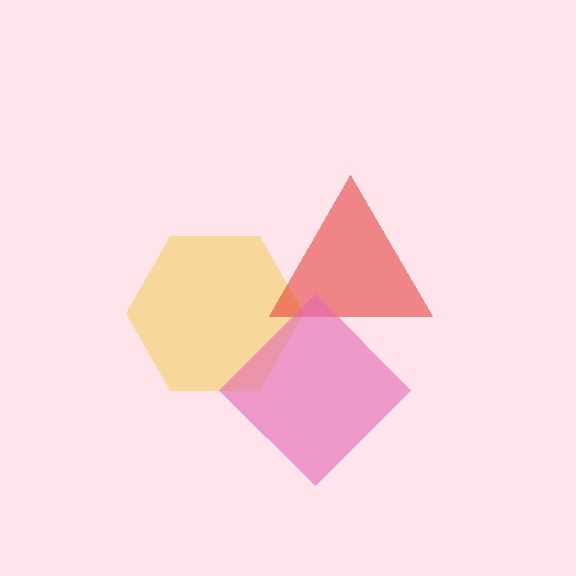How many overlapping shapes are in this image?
There are 3 overlapping shapes in the image.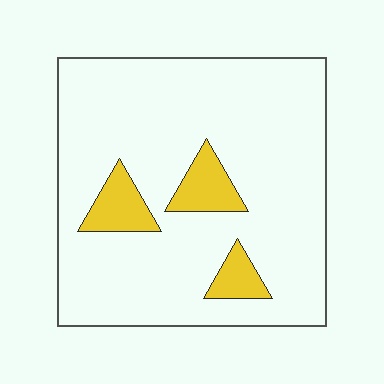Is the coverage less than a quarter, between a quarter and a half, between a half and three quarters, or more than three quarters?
Less than a quarter.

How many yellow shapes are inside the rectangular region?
3.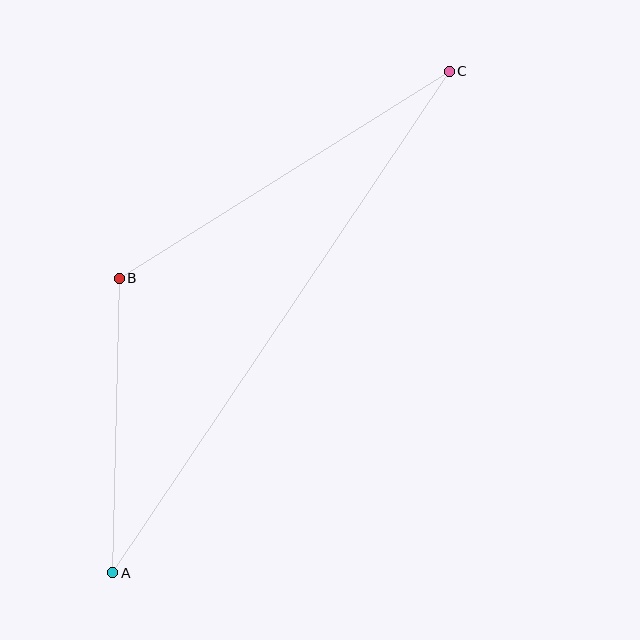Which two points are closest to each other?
Points A and B are closest to each other.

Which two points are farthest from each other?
Points A and C are farthest from each other.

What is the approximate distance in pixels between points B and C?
The distance between B and C is approximately 390 pixels.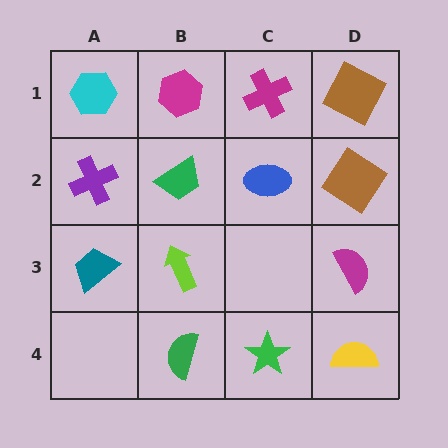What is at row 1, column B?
A magenta hexagon.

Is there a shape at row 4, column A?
No, that cell is empty.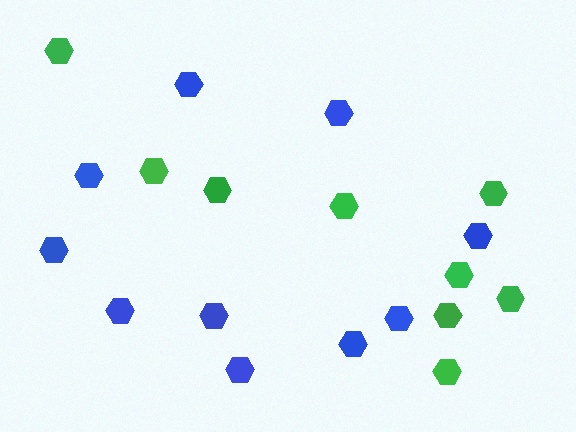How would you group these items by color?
There are 2 groups: one group of blue hexagons (10) and one group of green hexagons (9).